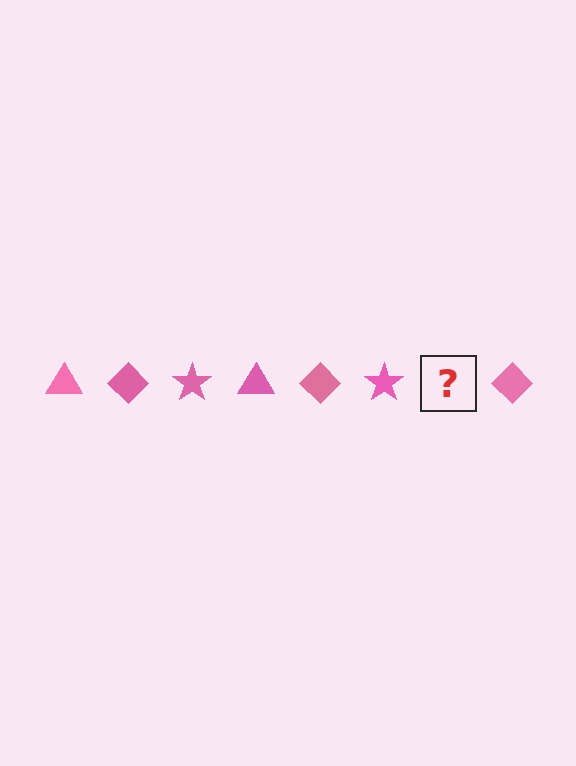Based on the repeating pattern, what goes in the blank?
The blank should be a pink triangle.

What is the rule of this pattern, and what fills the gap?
The rule is that the pattern cycles through triangle, diamond, star shapes in pink. The gap should be filled with a pink triangle.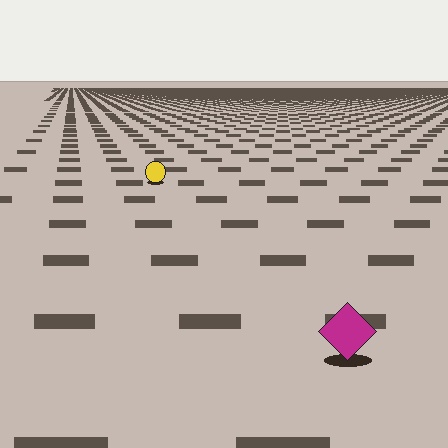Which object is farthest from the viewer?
The yellow circle is farthest from the viewer. It appears smaller and the ground texture around it is denser.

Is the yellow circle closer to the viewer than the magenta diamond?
No. The magenta diamond is closer — you can tell from the texture gradient: the ground texture is coarser near it.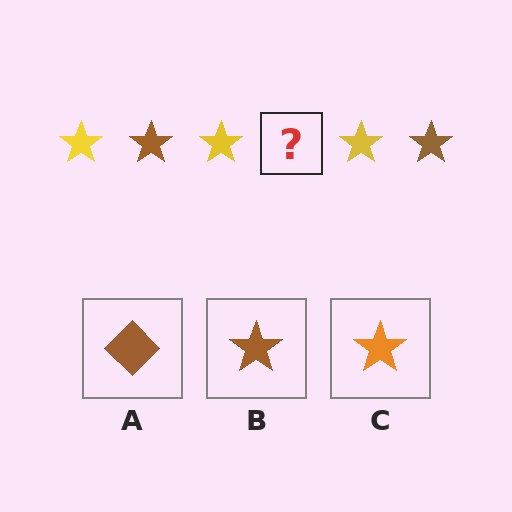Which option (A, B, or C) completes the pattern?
B.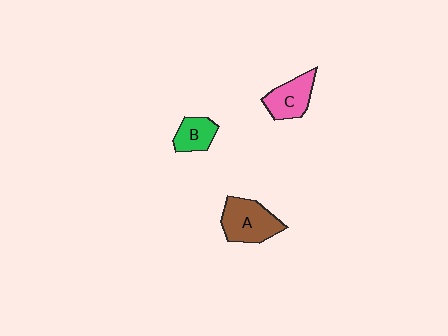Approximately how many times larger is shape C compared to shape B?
Approximately 1.3 times.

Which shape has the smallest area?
Shape B (green).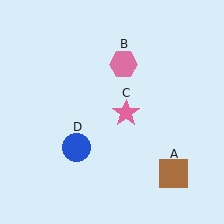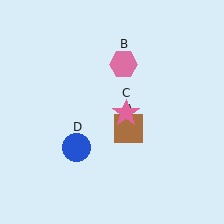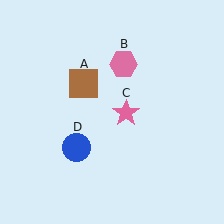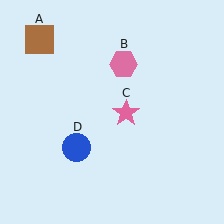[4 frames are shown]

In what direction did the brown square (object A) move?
The brown square (object A) moved up and to the left.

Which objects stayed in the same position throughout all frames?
Pink hexagon (object B) and pink star (object C) and blue circle (object D) remained stationary.